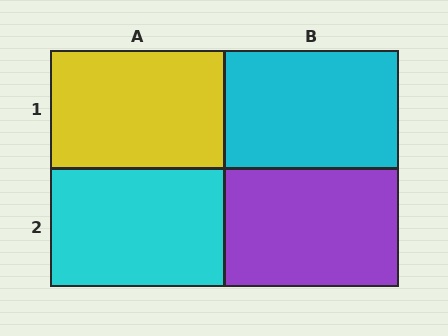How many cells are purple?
1 cell is purple.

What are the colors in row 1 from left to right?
Yellow, cyan.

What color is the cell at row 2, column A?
Cyan.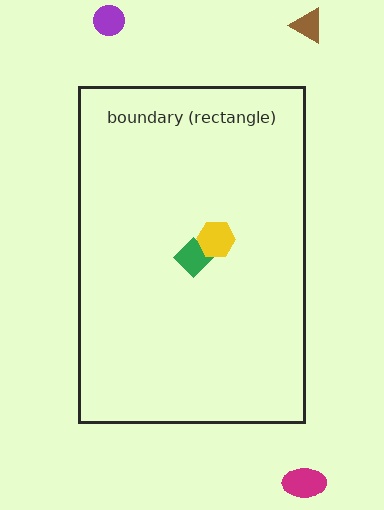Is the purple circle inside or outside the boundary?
Outside.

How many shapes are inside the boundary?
2 inside, 3 outside.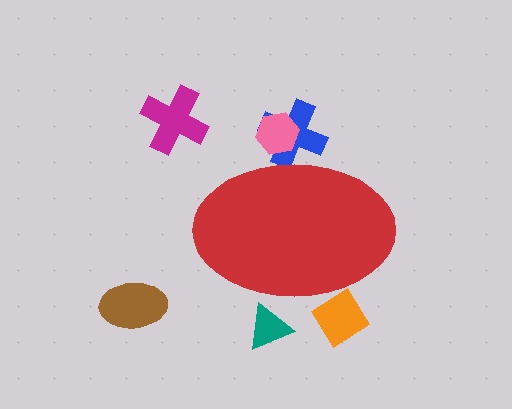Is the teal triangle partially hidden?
Yes, the teal triangle is partially hidden behind the red ellipse.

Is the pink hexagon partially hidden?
Yes, the pink hexagon is partially hidden behind the red ellipse.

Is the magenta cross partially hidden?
No, the magenta cross is fully visible.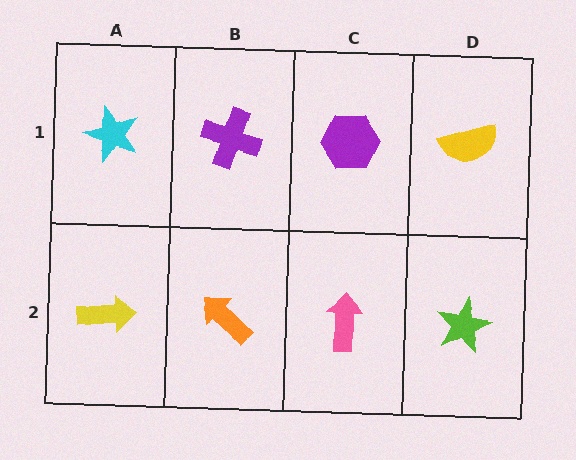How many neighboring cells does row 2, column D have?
2.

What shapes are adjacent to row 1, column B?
An orange arrow (row 2, column B), a cyan star (row 1, column A), a purple hexagon (row 1, column C).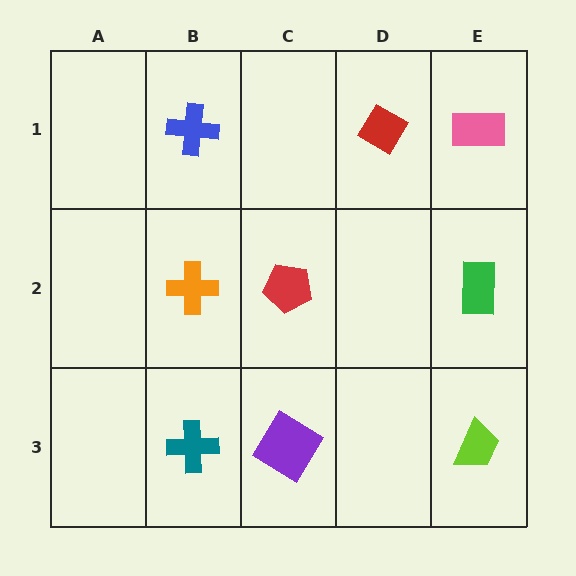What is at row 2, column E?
A green rectangle.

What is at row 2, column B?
An orange cross.